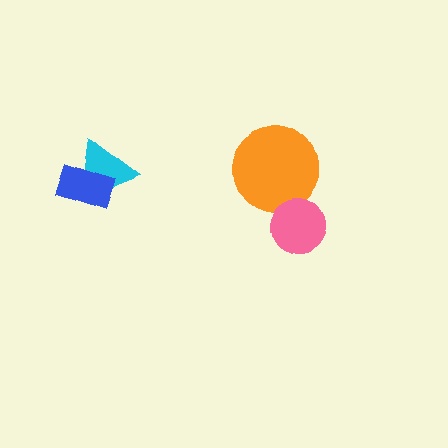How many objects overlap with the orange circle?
1 object overlaps with the orange circle.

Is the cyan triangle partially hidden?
Yes, it is partially covered by another shape.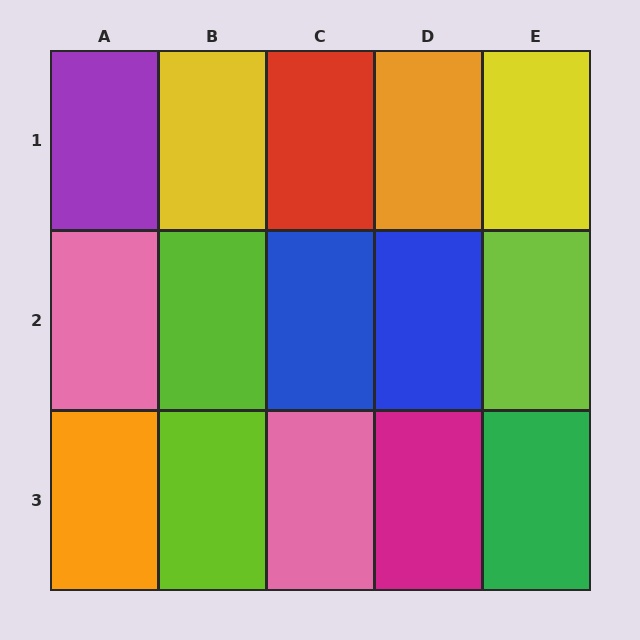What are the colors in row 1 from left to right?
Purple, yellow, red, orange, yellow.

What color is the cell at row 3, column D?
Magenta.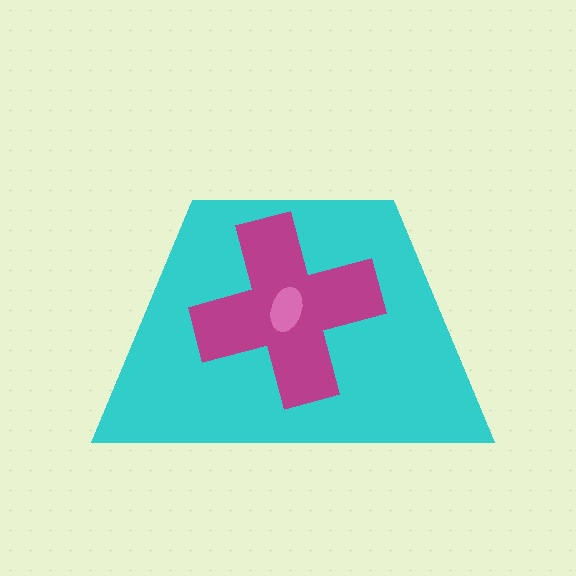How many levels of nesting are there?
3.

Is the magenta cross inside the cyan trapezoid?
Yes.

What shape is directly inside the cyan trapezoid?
The magenta cross.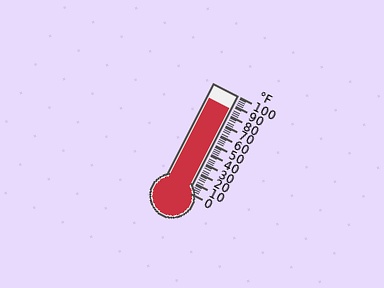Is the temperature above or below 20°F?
The temperature is above 20°F.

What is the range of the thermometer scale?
The thermometer scale ranges from 0°F to 100°F.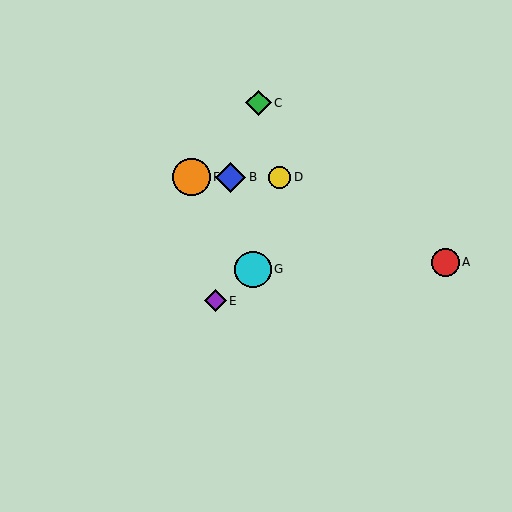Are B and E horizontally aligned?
No, B is at y≈177 and E is at y≈301.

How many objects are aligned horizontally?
3 objects (B, D, F) are aligned horizontally.